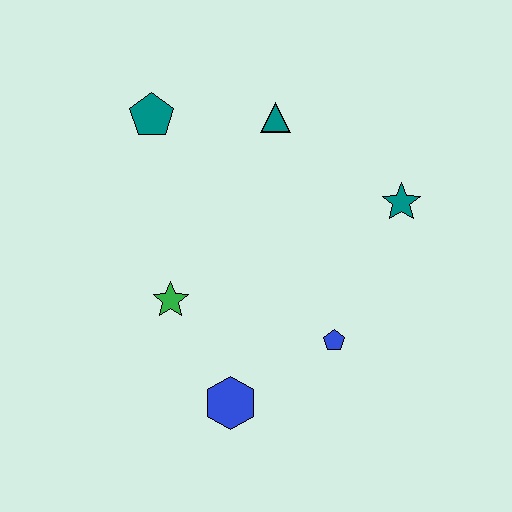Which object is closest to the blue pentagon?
The blue hexagon is closest to the blue pentagon.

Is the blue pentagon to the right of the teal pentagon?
Yes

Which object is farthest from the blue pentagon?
The teal pentagon is farthest from the blue pentagon.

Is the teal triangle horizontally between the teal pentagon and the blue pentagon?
Yes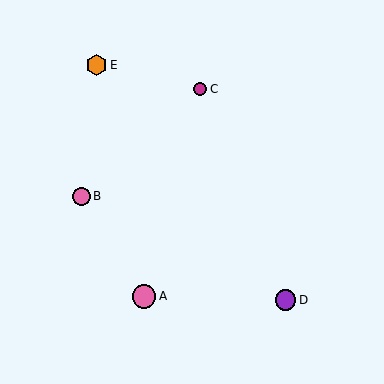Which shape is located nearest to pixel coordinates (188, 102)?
The magenta circle (labeled C) at (200, 89) is nearest to that location.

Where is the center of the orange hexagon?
The center of the orange hexagon is at (97, 65).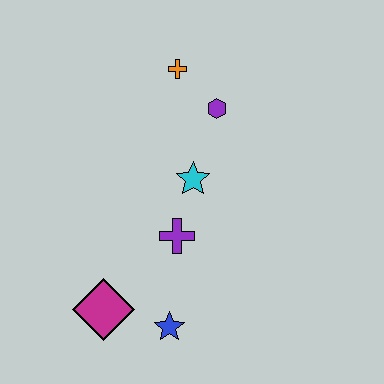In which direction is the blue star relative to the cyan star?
The blue star is below the cyan star.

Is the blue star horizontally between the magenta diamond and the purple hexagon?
Yes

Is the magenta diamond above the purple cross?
No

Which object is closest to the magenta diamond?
The blue star is closest to the magenta diamond.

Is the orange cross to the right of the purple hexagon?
No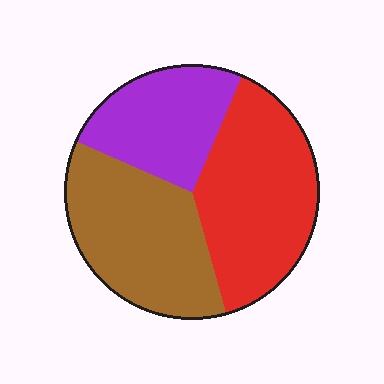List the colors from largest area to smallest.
From largest to smallest: red, brown, purple.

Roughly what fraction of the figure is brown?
Brown covers about 35% of the figure.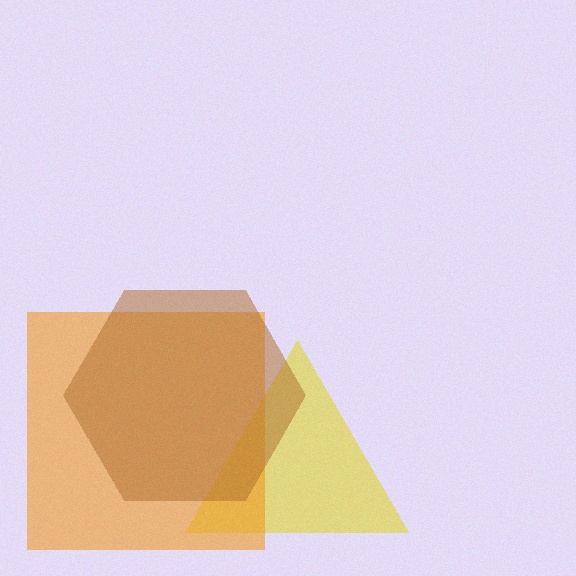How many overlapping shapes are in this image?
There are 3 overlapping shapes in the image.